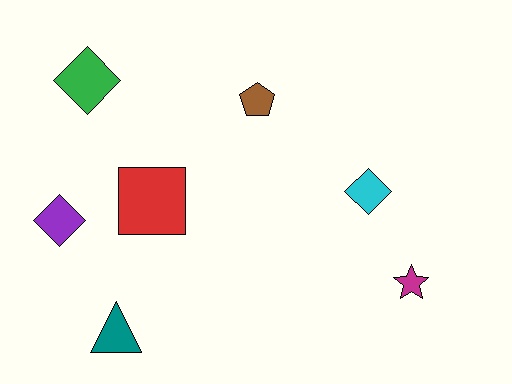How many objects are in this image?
There are 7 objects.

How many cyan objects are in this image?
There is 1 cyan object.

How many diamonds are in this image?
There are 3 diamonds.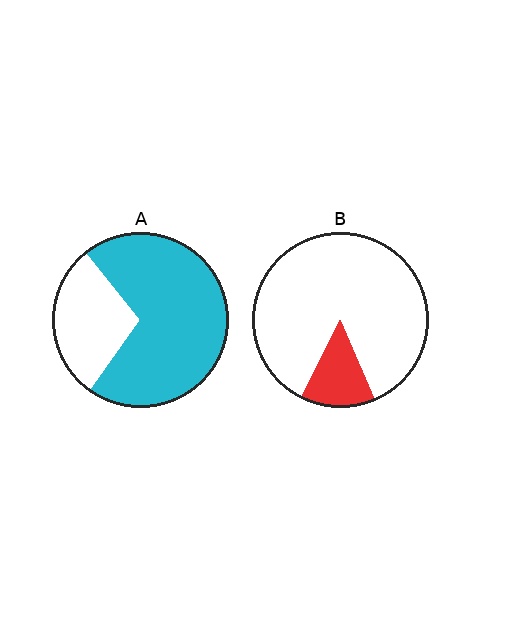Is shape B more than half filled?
No.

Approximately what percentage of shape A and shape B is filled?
A is approximately 70% and B is approximately 15%.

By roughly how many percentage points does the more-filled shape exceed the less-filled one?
By roughly 55 percentage points (A over B).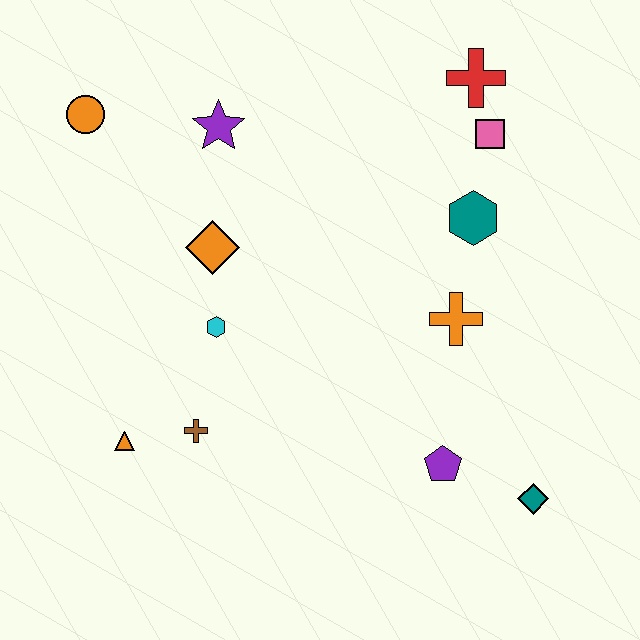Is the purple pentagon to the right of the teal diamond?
No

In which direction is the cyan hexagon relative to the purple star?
The cyan hexagon is below the purple star.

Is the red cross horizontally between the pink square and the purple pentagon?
Yes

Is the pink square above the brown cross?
Yes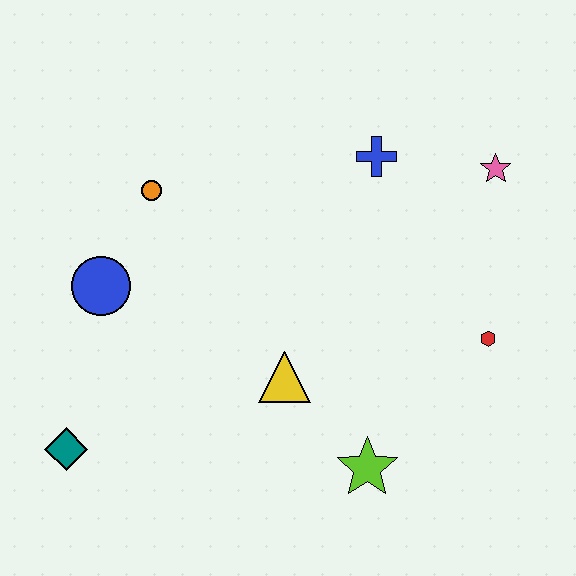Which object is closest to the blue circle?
The orange circle is closest to the blue circle.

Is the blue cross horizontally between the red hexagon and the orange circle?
Yes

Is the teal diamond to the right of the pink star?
No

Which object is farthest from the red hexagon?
The teal diamond is farthest from the red hexagon.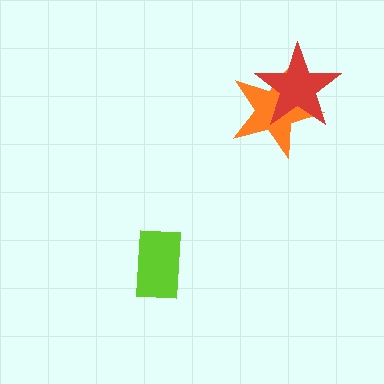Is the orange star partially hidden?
Yes, it is partially covered by another shape.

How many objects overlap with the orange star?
1 object overlaps with the orange star.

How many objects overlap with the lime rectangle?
0 objects overlap with the lime rectangle.